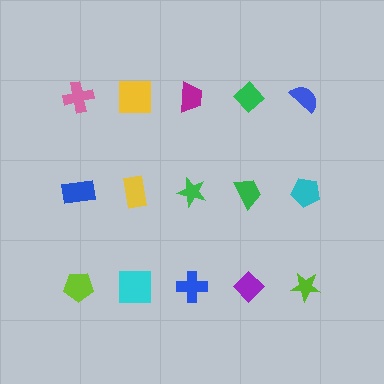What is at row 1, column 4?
A green diamond.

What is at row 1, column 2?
A yellow square.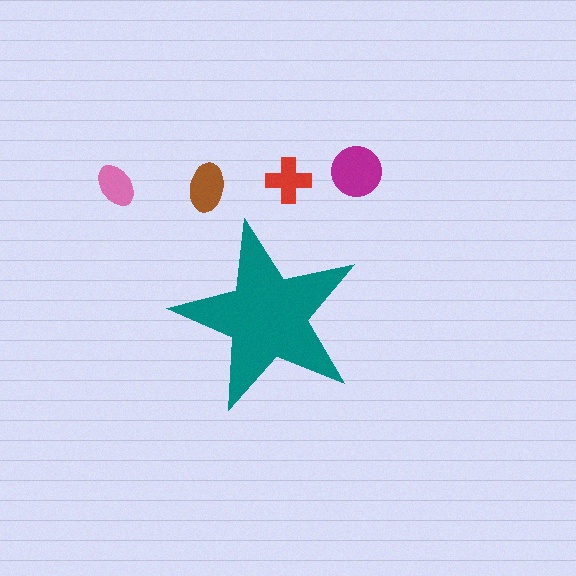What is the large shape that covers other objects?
A teal star.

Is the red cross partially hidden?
No, the red cross is fully visible.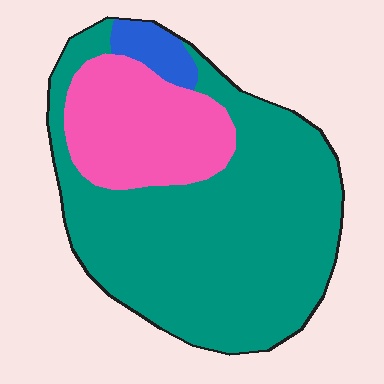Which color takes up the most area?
Teal, at roughly 70%.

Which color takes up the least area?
Blue, at roughly 5%.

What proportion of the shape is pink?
Pink takes up about one quarter (1/4) of the shape.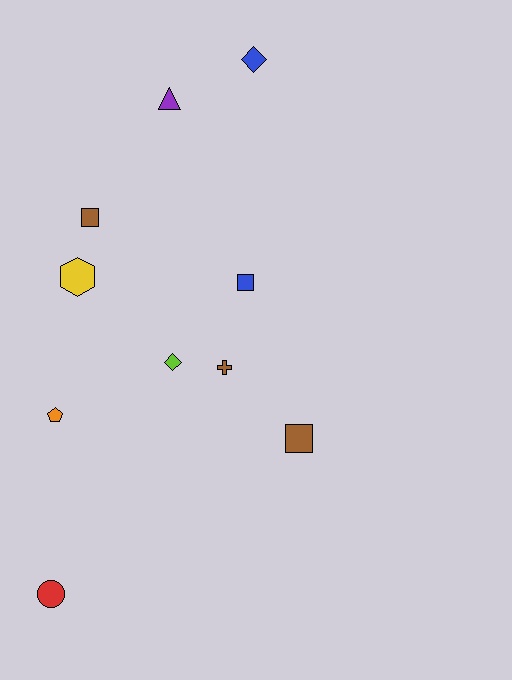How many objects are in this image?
There are 10 objects.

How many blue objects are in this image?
There are 2 blue objects.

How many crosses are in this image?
There is 1 cross.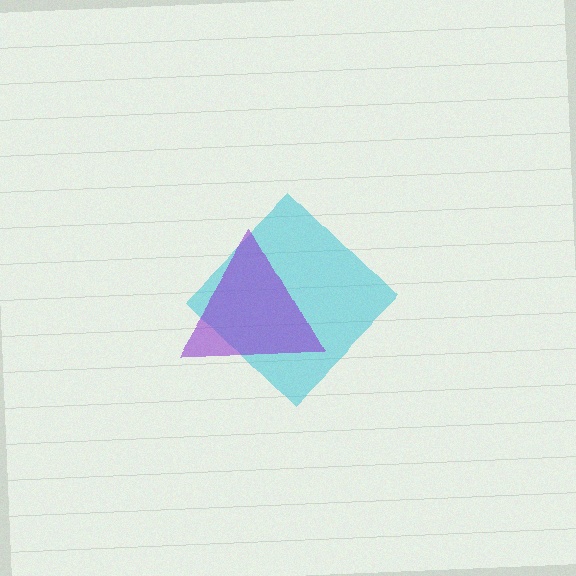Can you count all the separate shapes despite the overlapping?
Yes, there are 2 separate shapes.